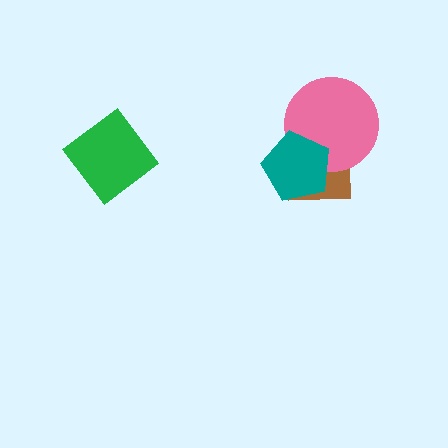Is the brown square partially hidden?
Yes, it is partially covered by another shape.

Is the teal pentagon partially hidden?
No, no other shape covers it.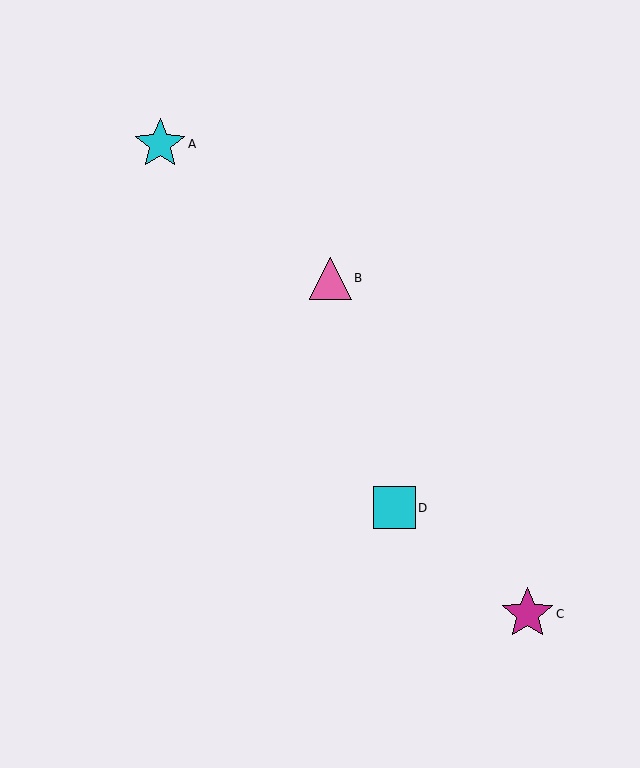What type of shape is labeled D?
Shape D is a cyan square.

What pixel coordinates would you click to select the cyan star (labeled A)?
Click at (160, 144) to select the cyan star A.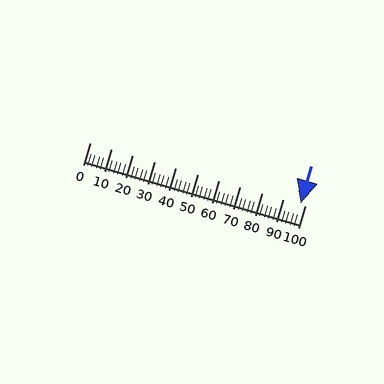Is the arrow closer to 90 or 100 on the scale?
The arrow is closer to 100.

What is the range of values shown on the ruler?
The ruler shows values from 0 to 100.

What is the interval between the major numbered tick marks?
The major tick marks are spaced 10 units apart.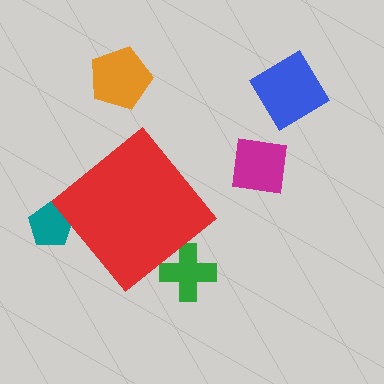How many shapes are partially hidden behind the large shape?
2 shapes are partially hidden.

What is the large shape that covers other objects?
A red diamond.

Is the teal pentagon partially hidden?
Yes, the teal pentagon is partially hidden behind the red diamond.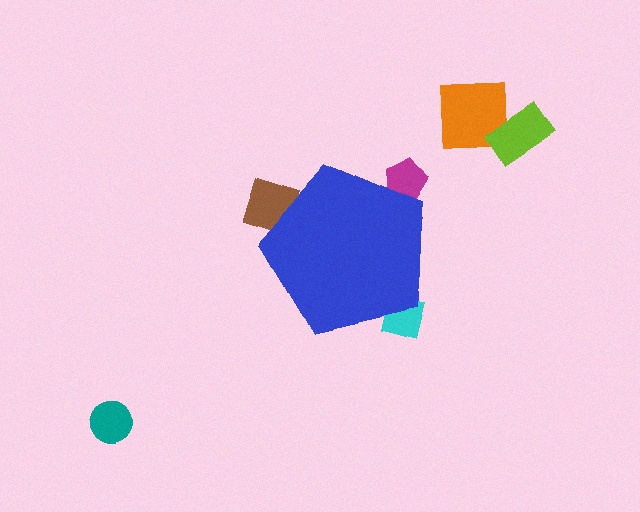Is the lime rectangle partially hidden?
No, the lime rectangle is fully visible.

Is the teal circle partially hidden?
No, the teal circle is fully visible.